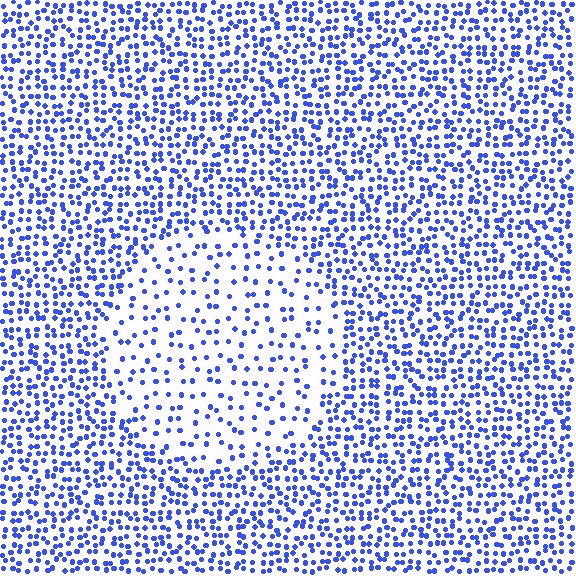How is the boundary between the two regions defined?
The boundary is defined by a change in element density (approximately 2.3x ratio). All elements are the same color, size, and shape.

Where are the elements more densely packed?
The elements are more densely packed outside the circle boundary.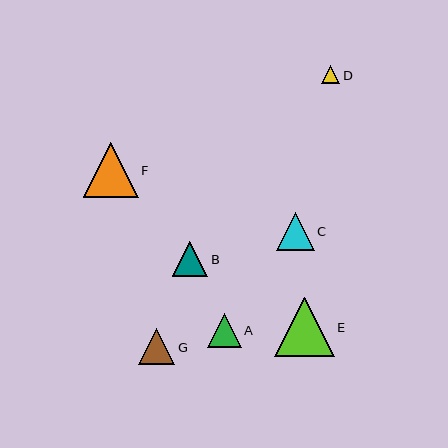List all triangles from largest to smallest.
From largest to smallest: E, F, C, G, B, A, D.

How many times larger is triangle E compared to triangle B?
Triangle E is approximately 1.7 times the size of triangle B.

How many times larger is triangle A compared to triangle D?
Triangle A is approximately 1.9 times the size of triangle D.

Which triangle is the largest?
Triangle E is the largest with a size of approximately 59 pixels.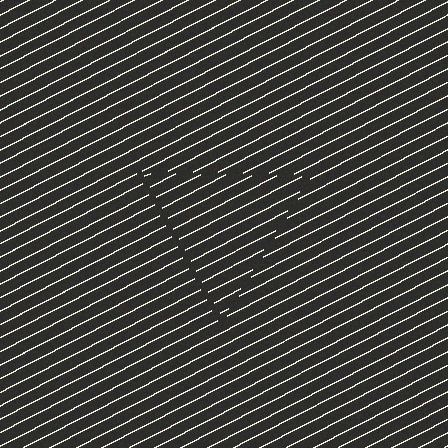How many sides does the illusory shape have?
3 sides — the line-ends trace a triangle.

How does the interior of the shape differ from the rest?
The interior of the shape contains the same grating, shifted by half a period — the contour is defined by the phase discontinuity where line-ends from the inner and outer gratings abut.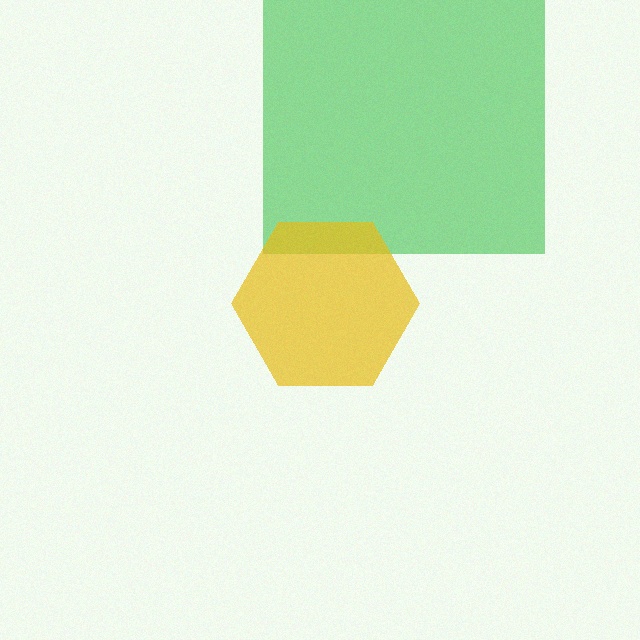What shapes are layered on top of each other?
The layered shapes are: a green square, a yellow hexagon.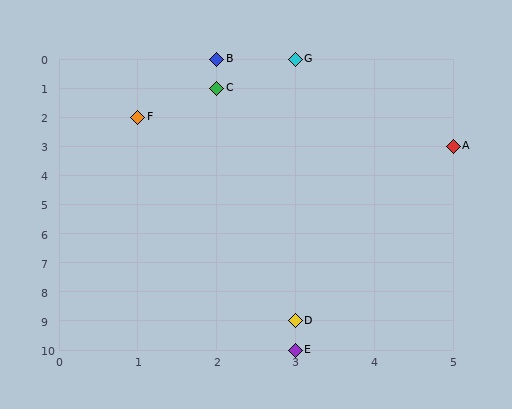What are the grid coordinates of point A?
Point A is at grid coordinates (5, 3).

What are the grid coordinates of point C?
Point C is at grid coordinates (2, 1).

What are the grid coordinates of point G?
Point G is at grid coordinates (3, 0).